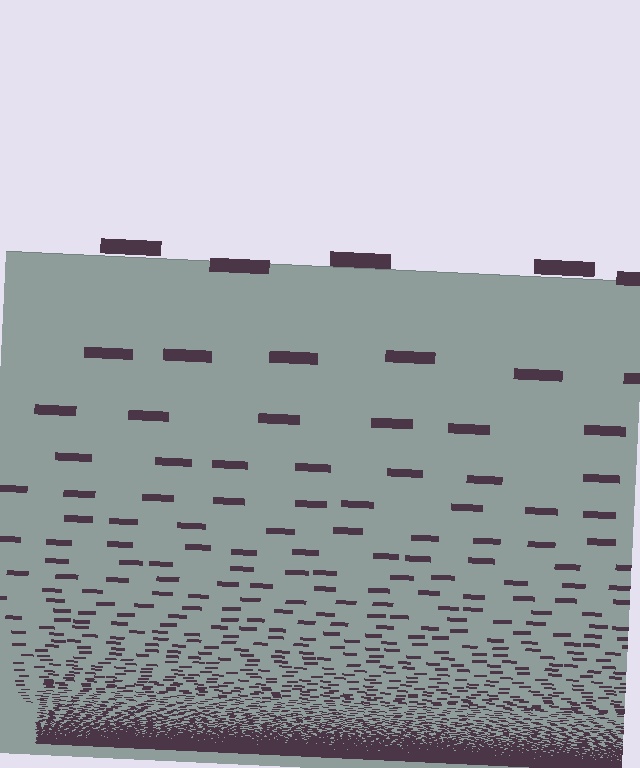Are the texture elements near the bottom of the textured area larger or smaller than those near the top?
Smaller. The gradient is inverted — elements near the bottom are smaller and denser.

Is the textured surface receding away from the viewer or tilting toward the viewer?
The surface appears to tilt toward the viewer. Texture elements get larger and sparser toward the top.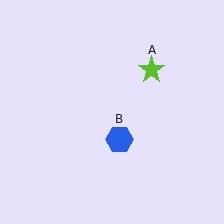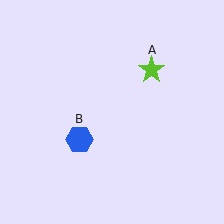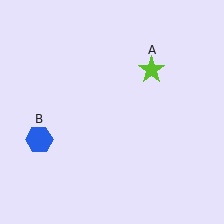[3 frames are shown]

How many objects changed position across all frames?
1 object changed position: blue hexagon (object B).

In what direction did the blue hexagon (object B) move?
The blue hexagon (object B) moved left.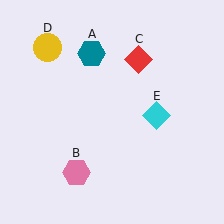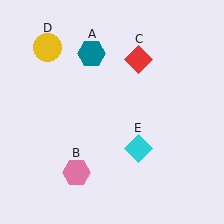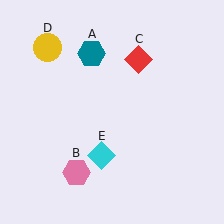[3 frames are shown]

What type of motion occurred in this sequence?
The cyan diamond (object E) rotated clockwise around the center of the scene.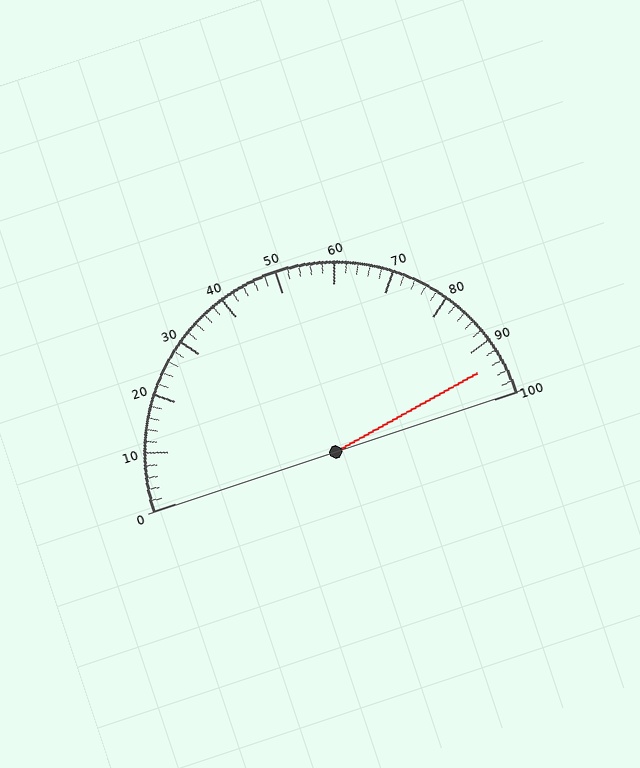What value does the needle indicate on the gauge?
The needle indicates approximately 94.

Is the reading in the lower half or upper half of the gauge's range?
The reading is in the upper half of the range (0 to 100).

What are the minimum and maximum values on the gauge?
The gauge ranges from 0 to 100.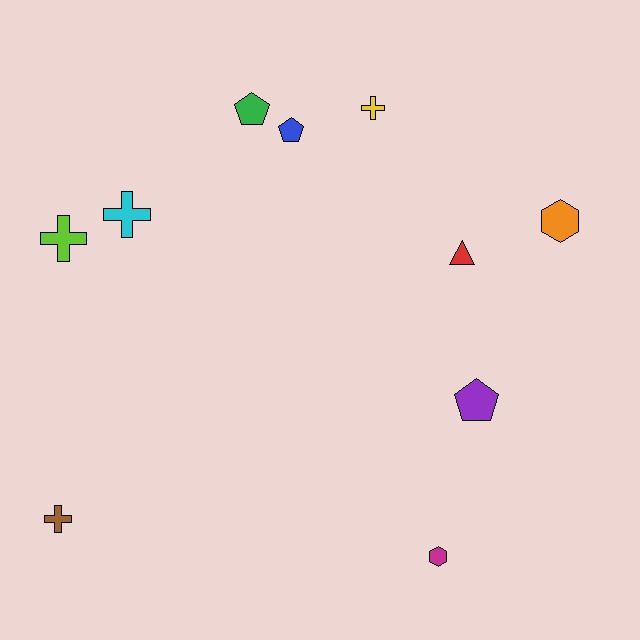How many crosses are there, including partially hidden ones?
There are 4 crosses.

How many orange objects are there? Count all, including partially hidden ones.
There is 1 orange object.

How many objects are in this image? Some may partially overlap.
There are 10 objects.